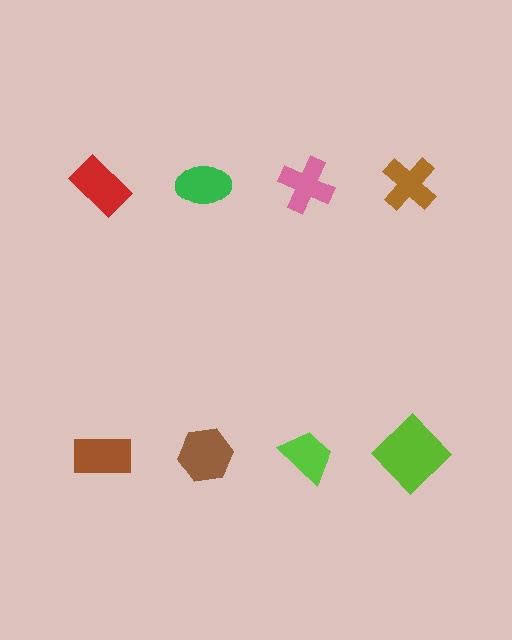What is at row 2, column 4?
A lime diamond.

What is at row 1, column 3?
A pink cross.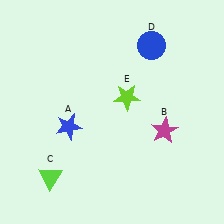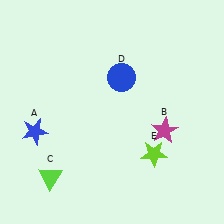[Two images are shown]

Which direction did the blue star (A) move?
The blue star (A) moved left.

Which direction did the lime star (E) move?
The lime star (E) moved down.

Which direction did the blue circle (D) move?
The blue circle (D) moved down.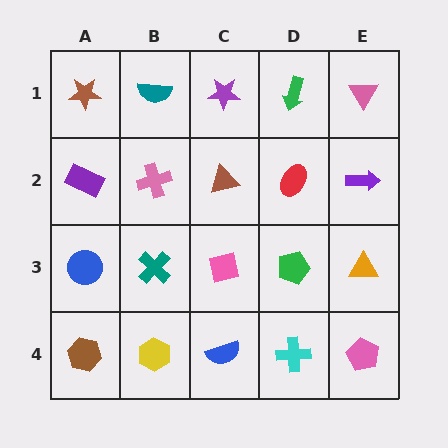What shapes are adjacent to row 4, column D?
A green pentagon (row 3, column D), a blue semicircle (row 4, column C), a pink pentagon (row 4, column E).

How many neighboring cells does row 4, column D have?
3.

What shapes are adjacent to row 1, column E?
A purple arrow (row 2, column E), a green arrow (row 1, column D).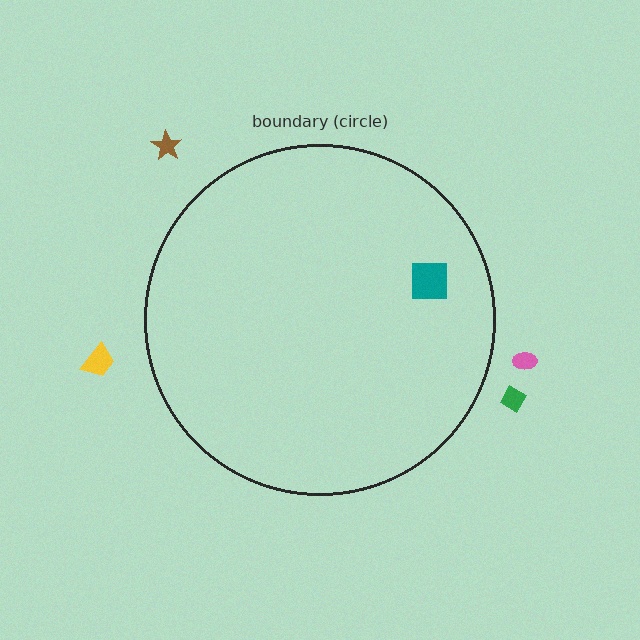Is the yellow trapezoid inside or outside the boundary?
Outside.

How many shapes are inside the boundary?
1 inside, 4 outside.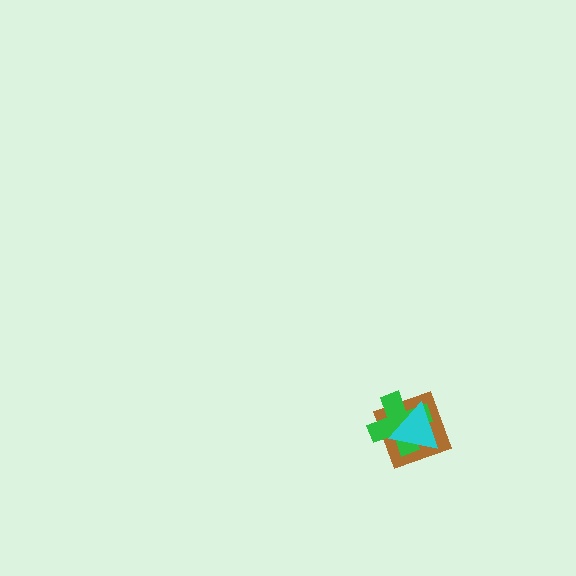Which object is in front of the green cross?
The cyan triangle is in front of the green cross.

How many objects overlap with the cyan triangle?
2 objects overlap with the cyan triangle.